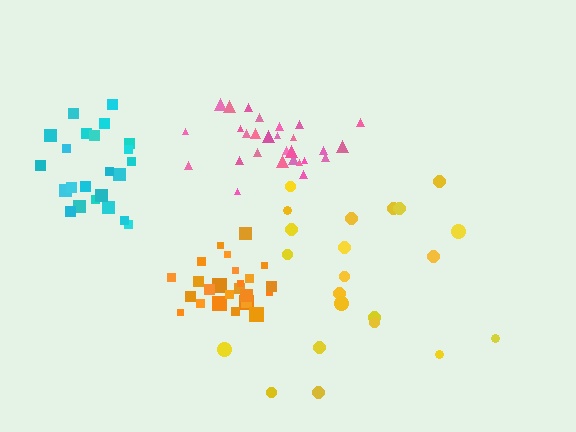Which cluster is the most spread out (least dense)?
Yellow.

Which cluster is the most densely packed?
Orange.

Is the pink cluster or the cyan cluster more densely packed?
Pink.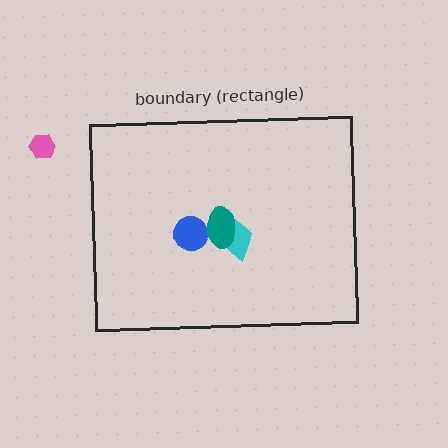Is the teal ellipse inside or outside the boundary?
Inside.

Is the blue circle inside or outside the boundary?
Inside.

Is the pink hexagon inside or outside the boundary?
Outside.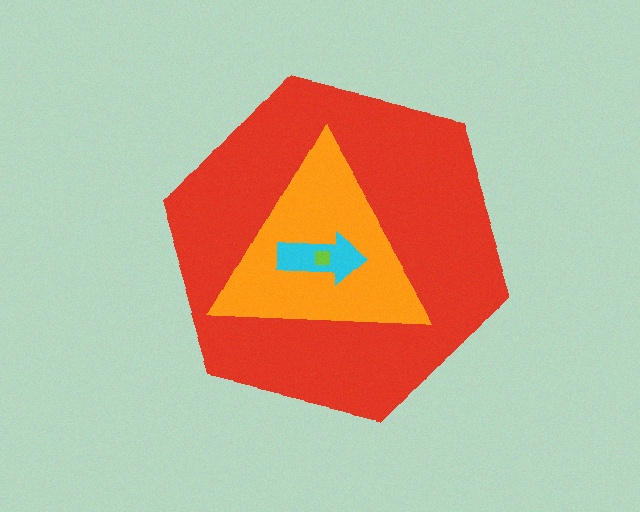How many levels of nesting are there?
4.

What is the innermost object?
The lime square.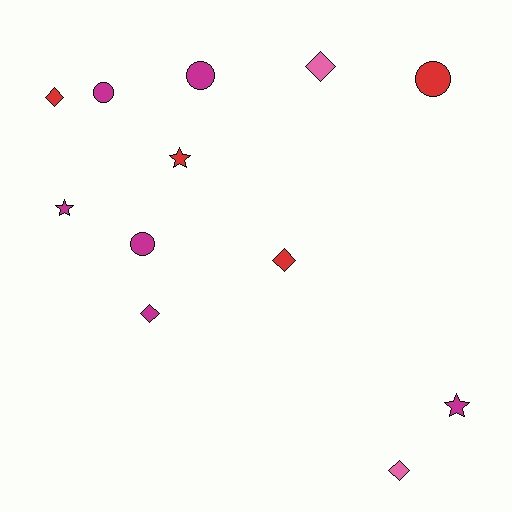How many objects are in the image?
There are 12 objects.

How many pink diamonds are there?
There are 2 pink diamonds.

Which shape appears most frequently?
Diamond, with 5 objects.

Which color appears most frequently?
Magenta, with 6 objects.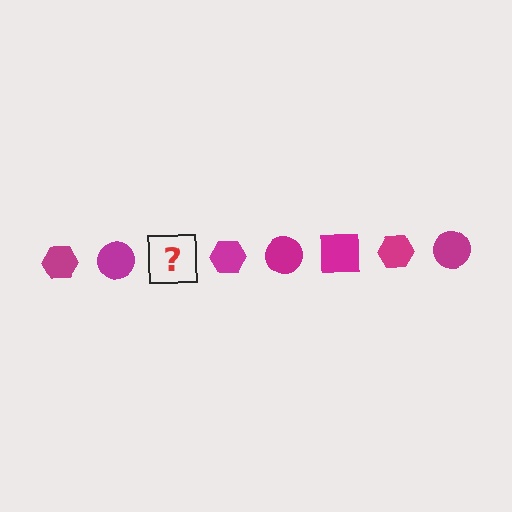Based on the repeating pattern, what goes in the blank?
The blank should be a magenta square.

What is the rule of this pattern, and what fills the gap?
The rule is that the pattern cycles through hexagon, circle, square shapes in magenta. The gap should be filled with a magenta square.